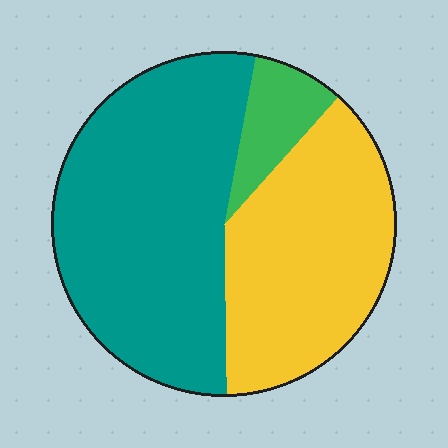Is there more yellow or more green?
Yellow.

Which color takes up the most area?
Teal, at roughly 55%.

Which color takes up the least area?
Green, at roughly 10%.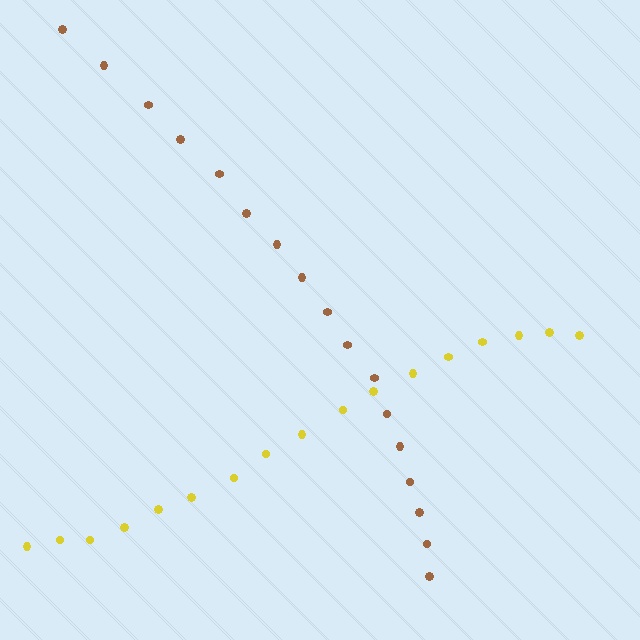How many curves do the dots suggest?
There are 2 distinct paths.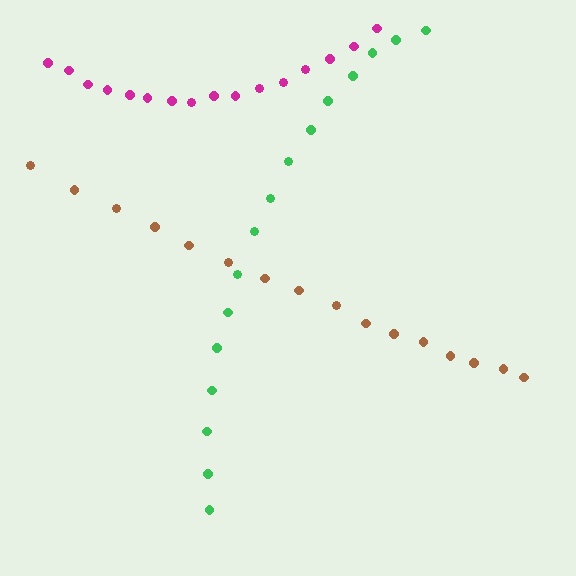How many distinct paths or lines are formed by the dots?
There are 3 distinct paths.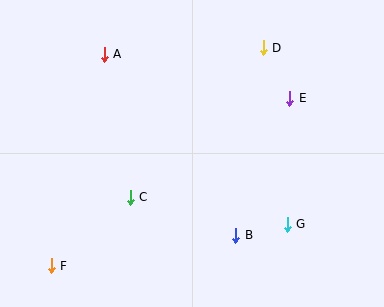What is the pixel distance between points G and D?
The distance between G and D is 178 pixels.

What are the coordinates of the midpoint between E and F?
The midpoint between E and F is at (170, 182).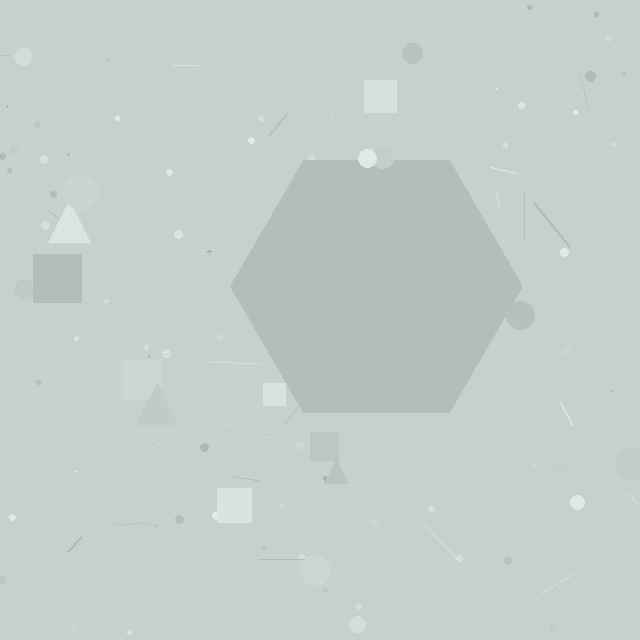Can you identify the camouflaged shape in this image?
The camouflaged shape is a hexagon.